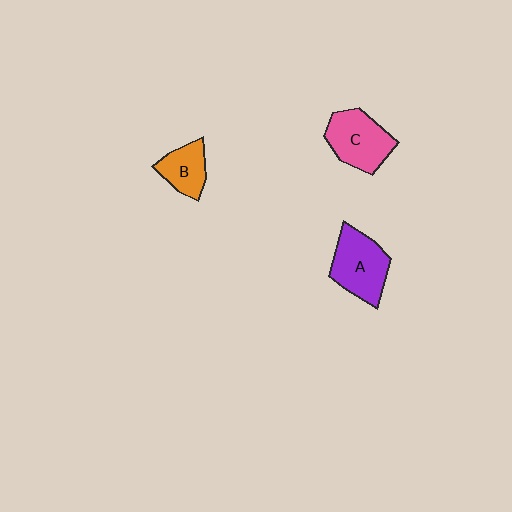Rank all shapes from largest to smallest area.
From largest to smallest: A (purple), C (pink), B (orange).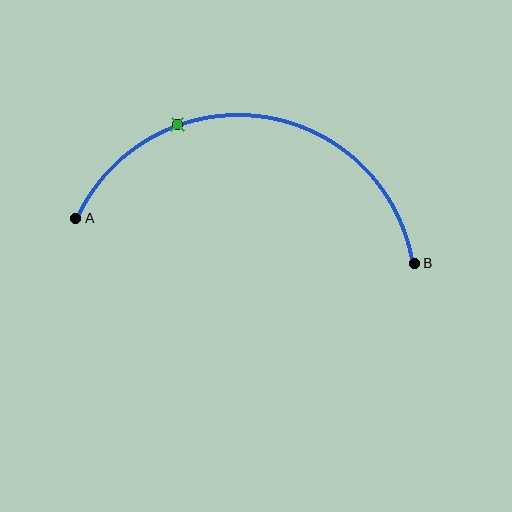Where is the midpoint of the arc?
The arc midpoint is the point on the curve farthest from the straight line joining A and B. It sits above that line.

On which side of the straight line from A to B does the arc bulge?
The arc bulges above the straight line connecting A and B.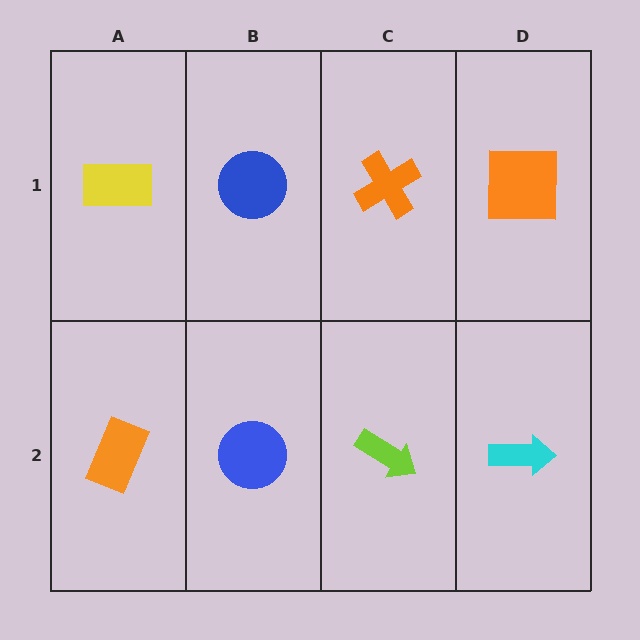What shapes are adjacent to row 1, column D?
A cyan arrow (row 2, column D), an orange cross (row 1, column C).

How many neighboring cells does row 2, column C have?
3.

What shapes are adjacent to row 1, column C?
A lime arrow (row 2, column C), a blue circle (row 1, column B), an orange square (row 1, column D).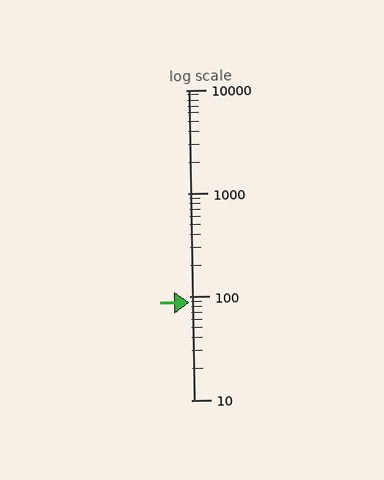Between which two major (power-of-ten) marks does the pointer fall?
The pointer is between 10 and 100.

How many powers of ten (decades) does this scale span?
The scale spans 3 decades, from 10 to 10000.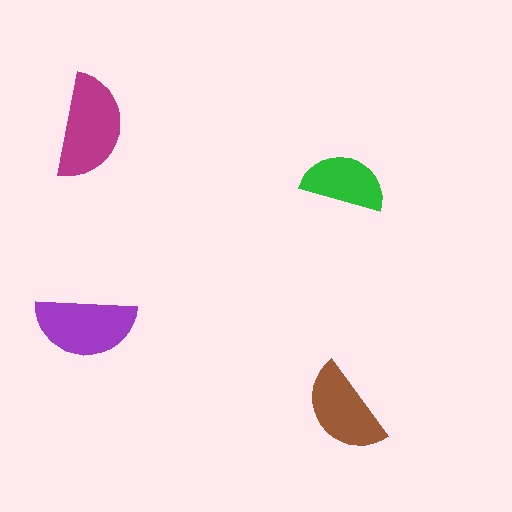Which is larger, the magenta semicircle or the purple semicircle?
The magenta one.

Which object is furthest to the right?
The green semicircle is rightmost.